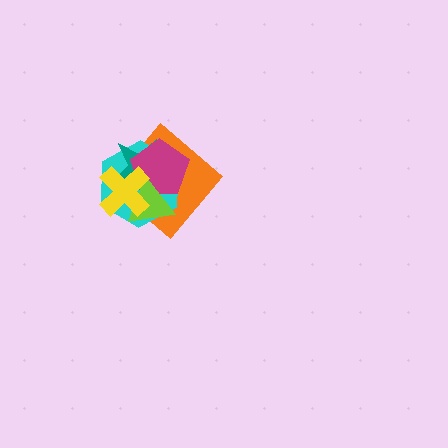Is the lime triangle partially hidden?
Yes, it is partially covered by another shape.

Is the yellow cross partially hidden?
No, no other shape covers it.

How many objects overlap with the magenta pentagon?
5 objects overlap with the magenta pentagon.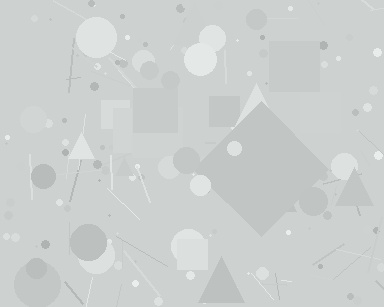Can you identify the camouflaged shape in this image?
The camouflaged shape is a diamond.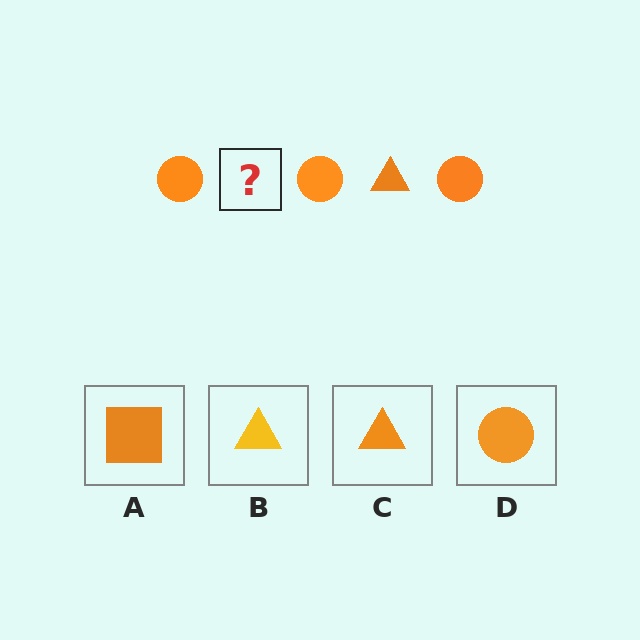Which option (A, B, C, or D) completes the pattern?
C.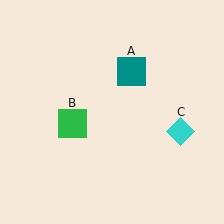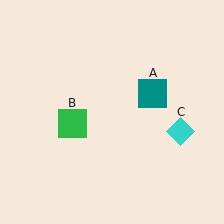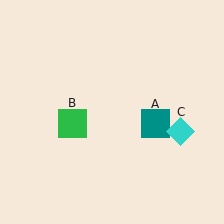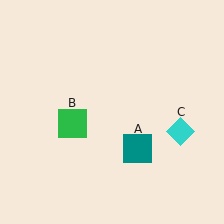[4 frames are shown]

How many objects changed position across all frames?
1 object changed position: teal square (object A).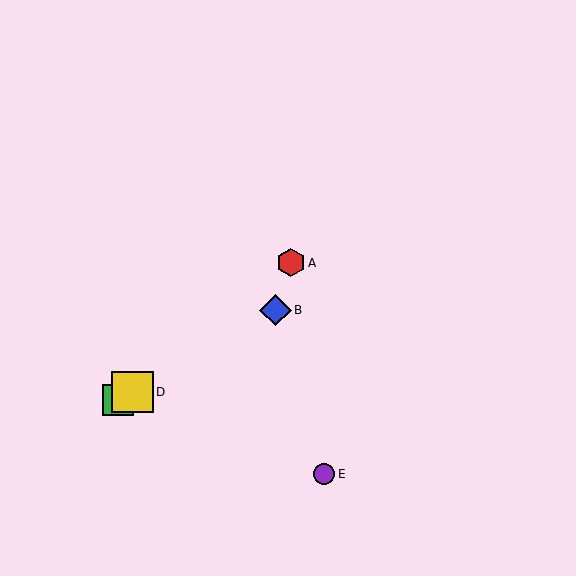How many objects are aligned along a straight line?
3 objects (B, C, D) are aligned along a straight line.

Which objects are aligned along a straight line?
Objects B, C, D are aligned along a straight line.